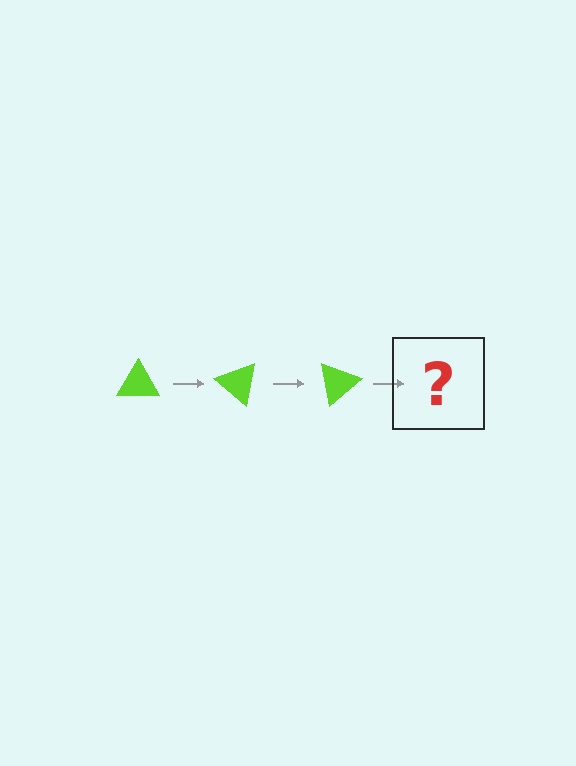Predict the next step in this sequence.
The next step is a lime triangle rotated 120 degrees.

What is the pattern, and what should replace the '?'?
The pattern is that the triangle rotates 40 degrees each step. The '?' should be a lime triangle rotated 120 degrees.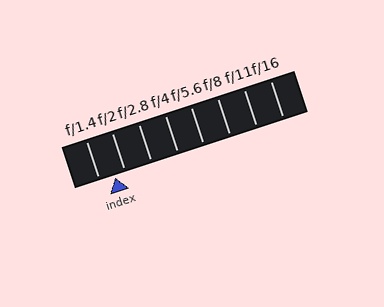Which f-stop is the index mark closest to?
The index mark is closest to f/2.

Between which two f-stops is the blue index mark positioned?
The index mark is between f/1.4 and f/2.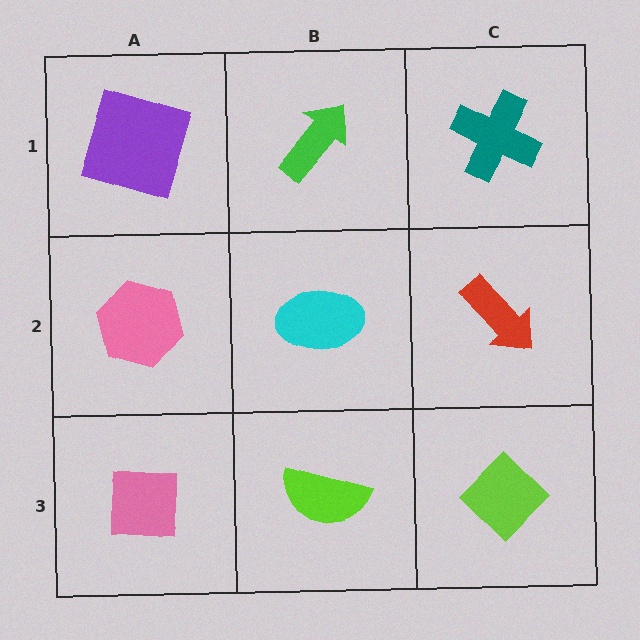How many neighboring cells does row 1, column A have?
2.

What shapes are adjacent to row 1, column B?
A cyan ellipse (row 2, column B), a purple square (row 1, column A), a teal cross (row 1, column C).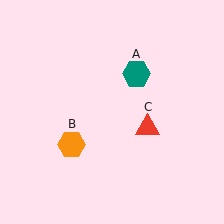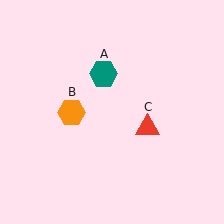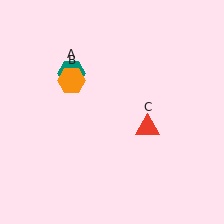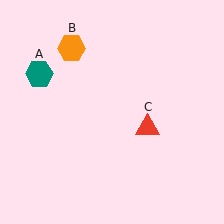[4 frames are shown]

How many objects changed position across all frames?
2 objects changed position: teal hexagon (object A), orange hexagon (object B).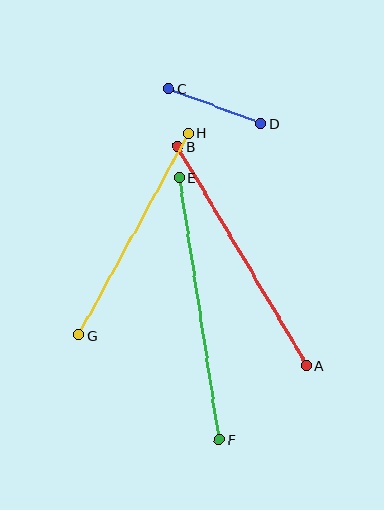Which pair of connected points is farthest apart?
Points E and F are farthest apart.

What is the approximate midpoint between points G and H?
The midpoint is at approximately (133, 234) pixels.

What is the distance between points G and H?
The distance is approximately 230 pixels.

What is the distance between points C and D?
The distance is approximately 98 pixels.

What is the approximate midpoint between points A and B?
The midpoint is at approximately (242, 256) pixels.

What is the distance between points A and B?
The distance is approximately 254 pixels.